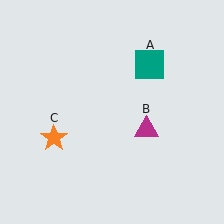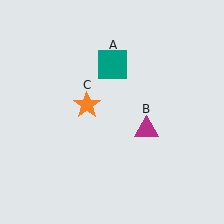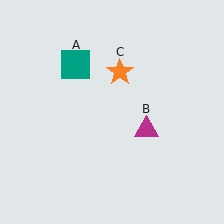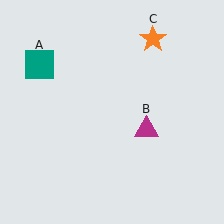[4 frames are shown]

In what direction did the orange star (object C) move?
The orange star (object C) moved up and to the right.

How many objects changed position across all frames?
2 objects changed position: teal square (object A), orange star (object C).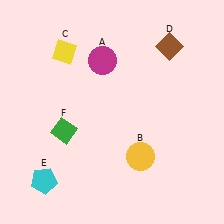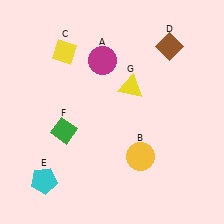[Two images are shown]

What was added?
A yellow triangle (G) was added in Image 2.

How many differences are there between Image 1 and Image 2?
There is 1 difference between the two images.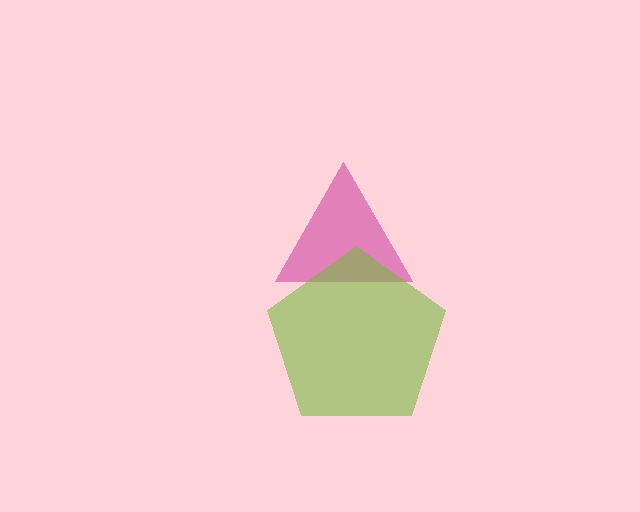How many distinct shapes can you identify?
There are 2 distinct shapes: a magenta triangle, a lime pentagon.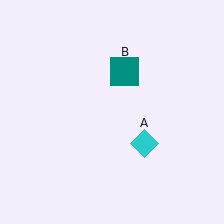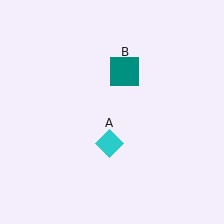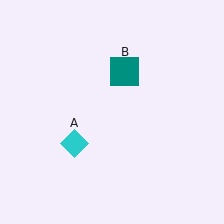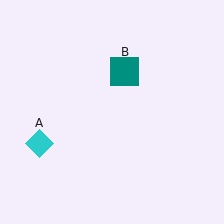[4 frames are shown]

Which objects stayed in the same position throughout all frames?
Teal square (object B) remained stationary.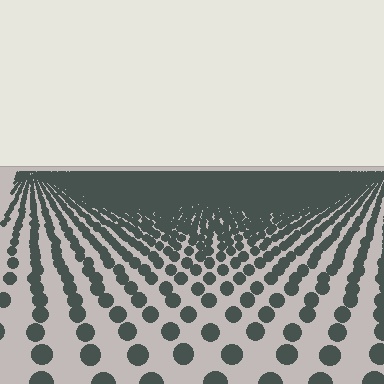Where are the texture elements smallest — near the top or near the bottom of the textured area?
Near the top.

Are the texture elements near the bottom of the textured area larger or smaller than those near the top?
Larger. Near the bottom, elements are closer to the viewer and appear at a bigger on-screen size.